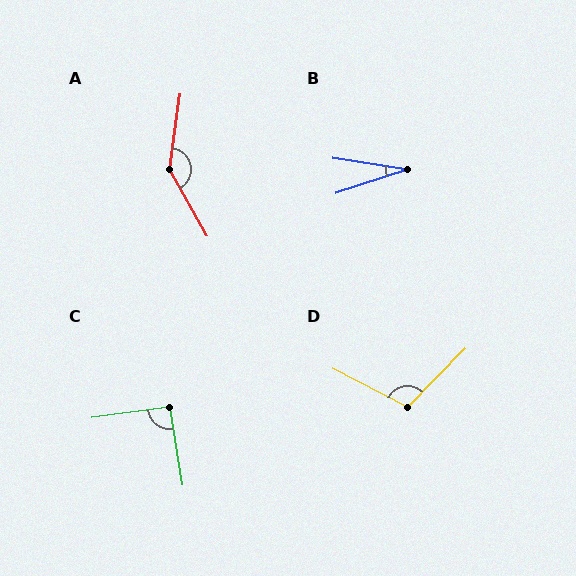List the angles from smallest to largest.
B (27°), C (91°), D (107°), A (143°).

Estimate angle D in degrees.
Approximately 107 degrees.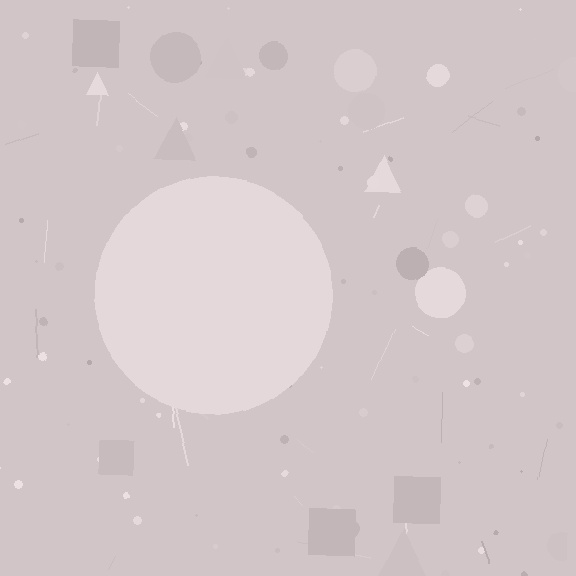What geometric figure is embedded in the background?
A circle is embedded in the background.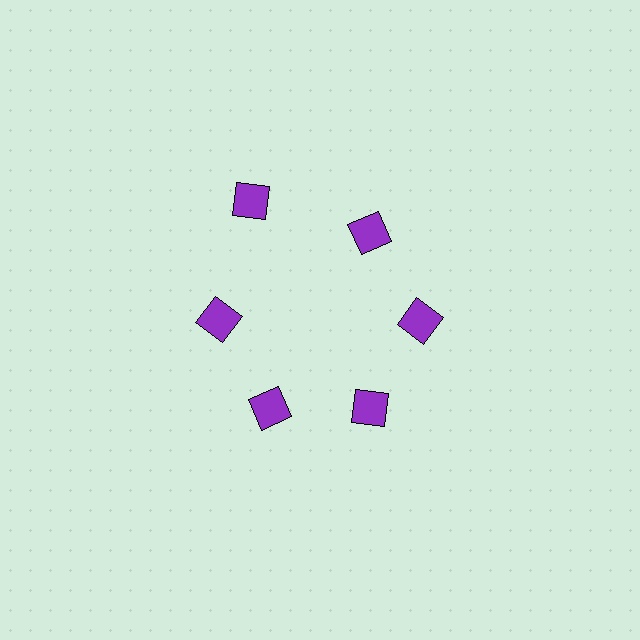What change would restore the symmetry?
The symmetry would be restored by moving it inward, back onto the ring so that all 6 diamonds sit at equal angles and equal distance from the center.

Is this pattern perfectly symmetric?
No. The 6 purple diamonds are arranged in a ring, but one element near the 11 o'clock position is pushed outward from the center, breaking the 6-fold rotational symmetry.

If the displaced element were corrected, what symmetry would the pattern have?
It would have 6-fold rotational symmetry — the pattern would map onto itself every 60 degrees.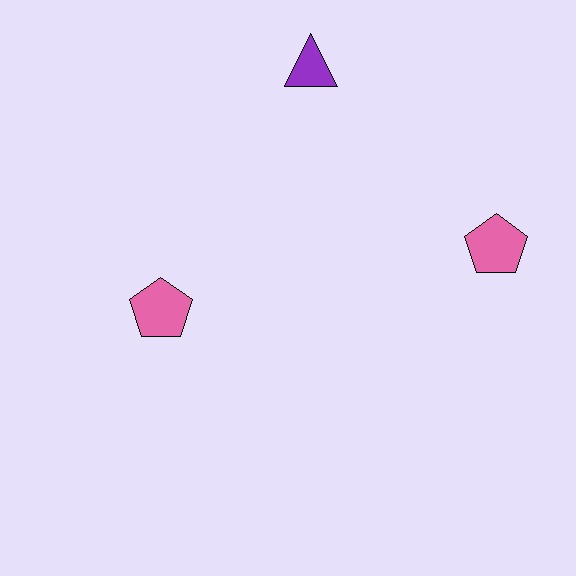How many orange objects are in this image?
There are no orange objects.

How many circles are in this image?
There are no circles.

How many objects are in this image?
There are 3 objects.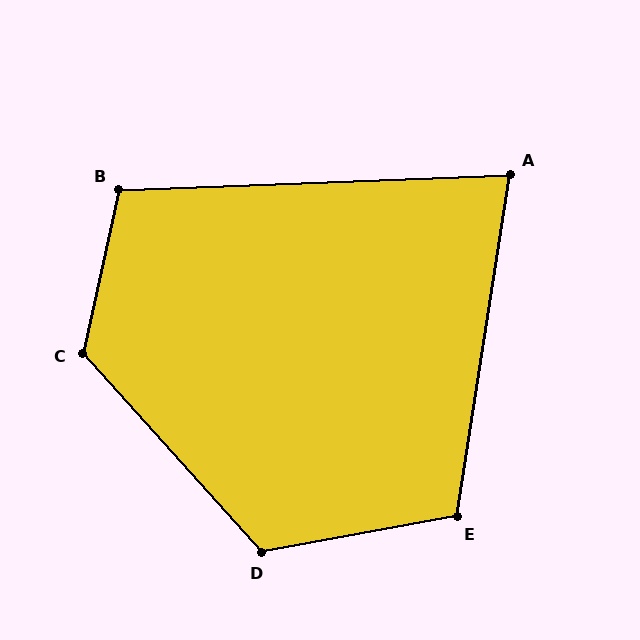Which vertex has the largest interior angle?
C, at approximately 126 degrees.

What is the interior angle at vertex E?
Approximately 109 degrees (obtuse).